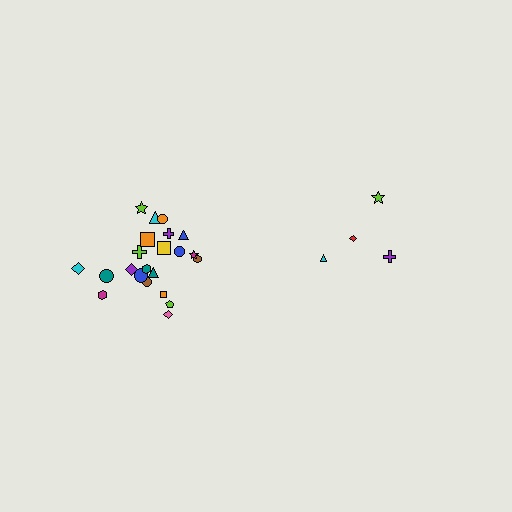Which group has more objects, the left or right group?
The left group.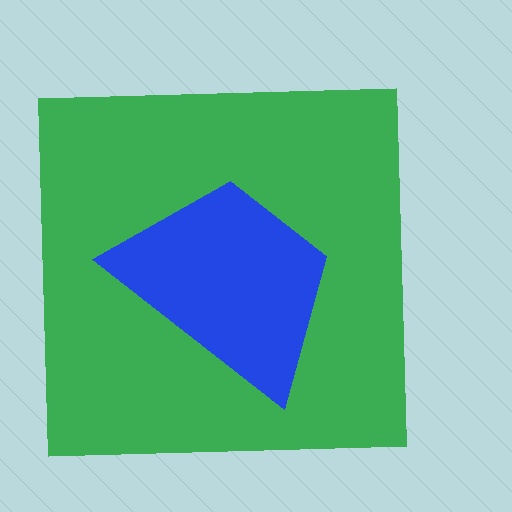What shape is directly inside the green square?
The blue trapezoid.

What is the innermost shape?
The blue trapezoid.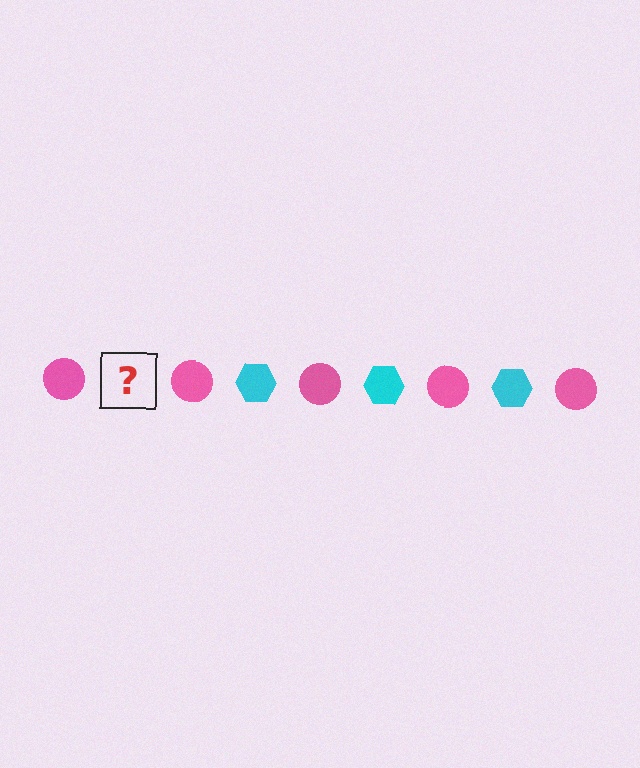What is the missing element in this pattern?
The missing element is a cyan hexagon.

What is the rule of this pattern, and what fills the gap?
The rule is that the pattern alternates between pink circle and cyan hexagon. The gap should be filled with a cyan hexagon.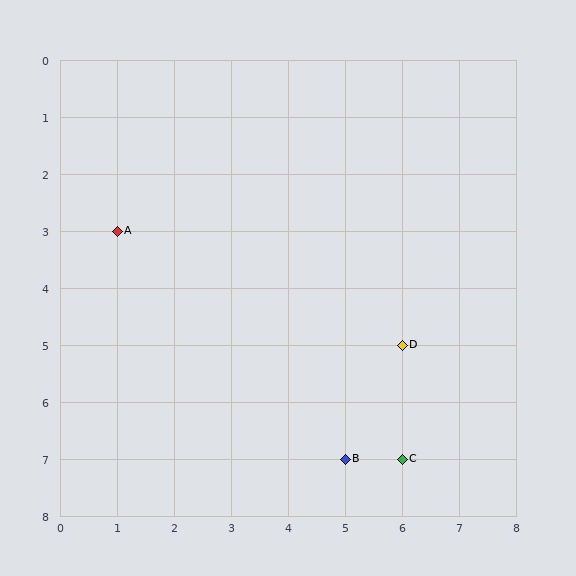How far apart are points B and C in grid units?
Points B and C are 1 column apart.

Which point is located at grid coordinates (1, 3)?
Point A is at (1, 3).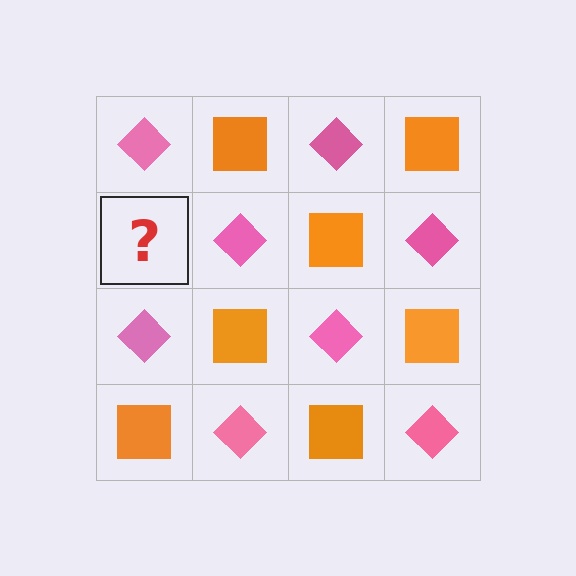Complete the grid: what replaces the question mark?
The question mark should be replaced with an orange square.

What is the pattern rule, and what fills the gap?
The rule is that it alternates pink diamond and orange square in a checkerboard pattern. The gap should be filled with an orange square.